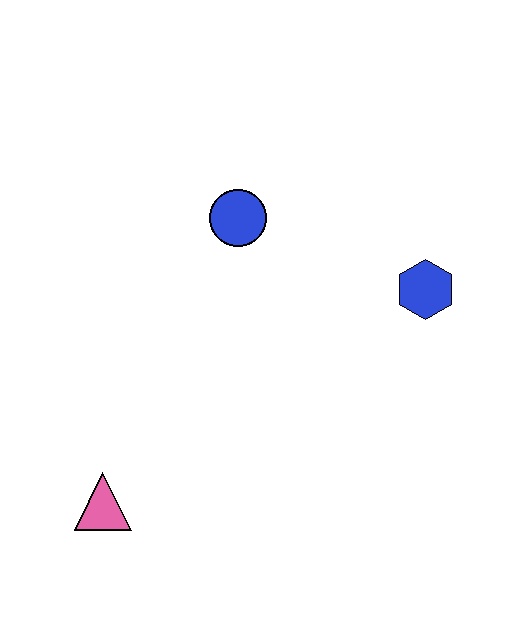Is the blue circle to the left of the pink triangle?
No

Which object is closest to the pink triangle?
The blue circle is closest to the pink triangle.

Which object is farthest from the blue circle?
The pink triangle is farthest from the blue circle.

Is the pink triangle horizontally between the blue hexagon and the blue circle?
No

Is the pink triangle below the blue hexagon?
Yes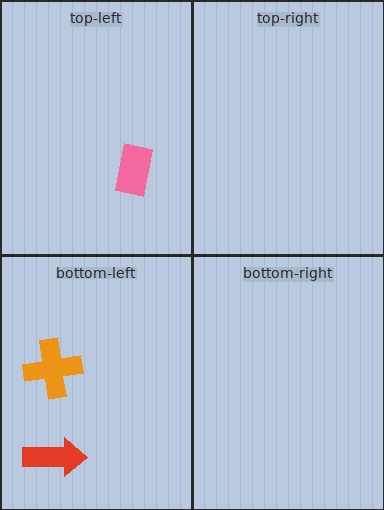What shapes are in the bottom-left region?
The orange cross, the red arrow.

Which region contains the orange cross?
The bottom-left region.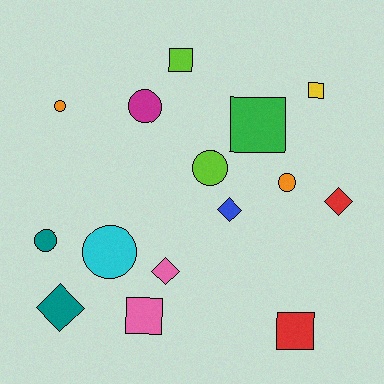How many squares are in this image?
There are 5 squares.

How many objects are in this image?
There are 15 objects.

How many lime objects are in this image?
There are 2 lime objects.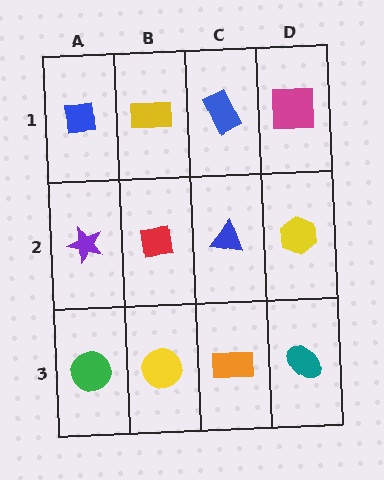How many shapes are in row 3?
4 shapes.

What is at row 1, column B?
A yellow rectangle.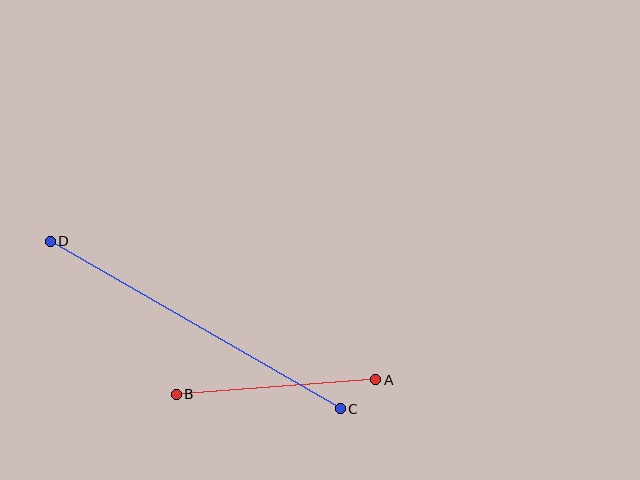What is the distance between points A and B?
The distance is approximately 200 pixels.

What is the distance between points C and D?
The distance is approximately 335 pixels.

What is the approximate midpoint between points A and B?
The midpoint is at approximately (276, 387) pixels.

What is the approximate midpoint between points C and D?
The midpoint is at approximately (195, 325) pixels.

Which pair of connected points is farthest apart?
Points C and D are farthest apart.